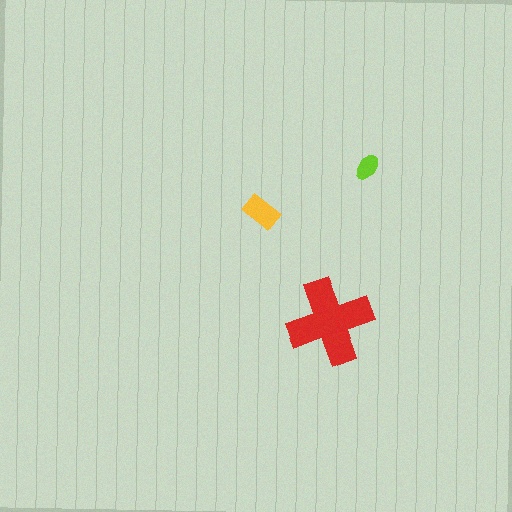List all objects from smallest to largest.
The lime ellipse, the yellow rectangle, the red cross.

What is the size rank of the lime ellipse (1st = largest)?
3rd.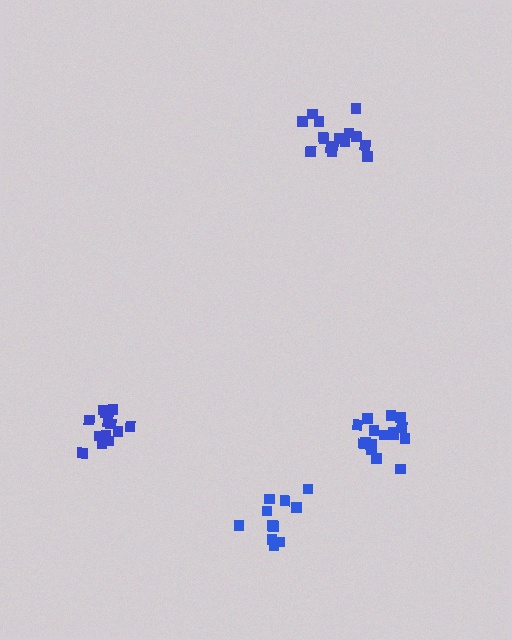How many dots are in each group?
Group 1: 16 dots, Group 2: 17 dots, Group 3: 12 dots, Group 4: 14 dots (59 total).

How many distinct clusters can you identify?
There are 4 distinct clusters.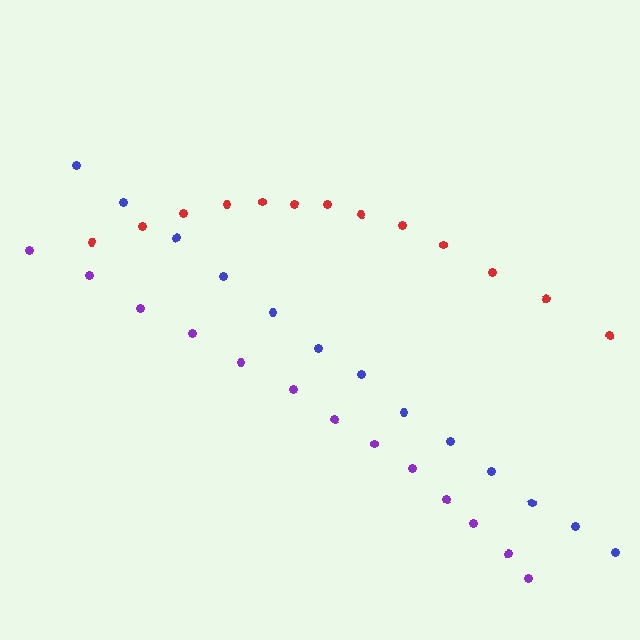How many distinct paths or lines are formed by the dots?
There are 3 distinct paths.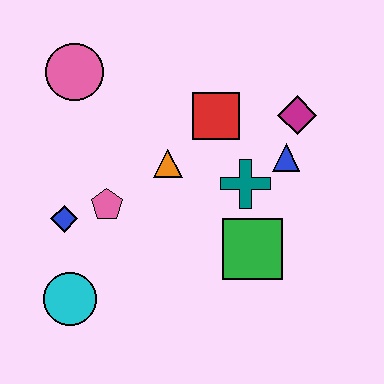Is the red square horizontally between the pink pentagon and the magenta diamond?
Yes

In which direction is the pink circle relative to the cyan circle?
The pink circle is above the cyan circle.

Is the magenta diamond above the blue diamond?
Yes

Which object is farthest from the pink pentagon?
The magenta diamond is farthest from the pink pentagon.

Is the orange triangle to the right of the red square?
No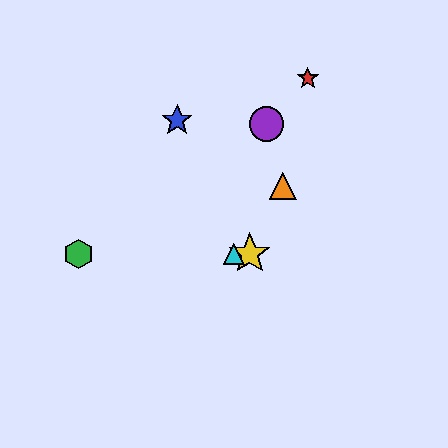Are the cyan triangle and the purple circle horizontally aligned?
No, the cyan triangle is at y≈254 and the purple circle is at y≈124.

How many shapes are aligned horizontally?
3 shapes (the green hexagon, the yellow star, the cyan triangle) are aligned horizontally.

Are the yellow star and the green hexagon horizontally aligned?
Yes, both are at y≈254.